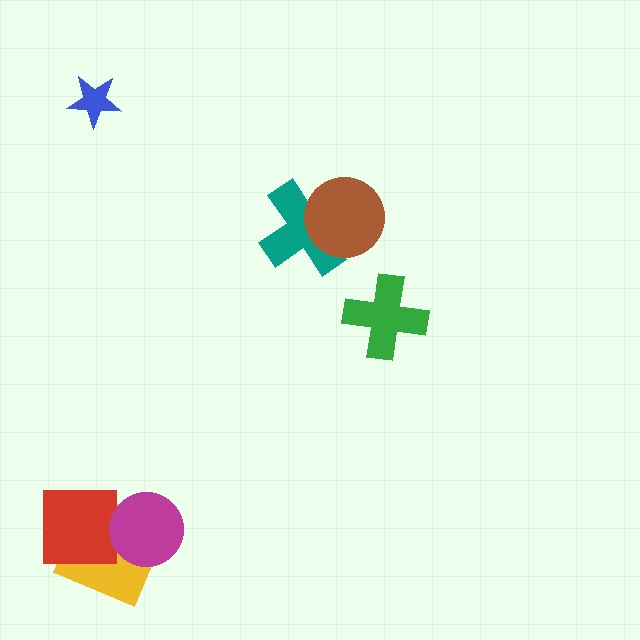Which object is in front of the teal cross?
The brown circle is in front of the teal cross.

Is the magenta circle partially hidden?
No, no other shape covers it.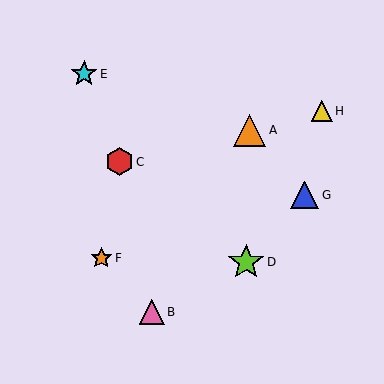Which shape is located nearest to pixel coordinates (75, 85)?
The cyan star (labeled E) at (84, 74) is nearest to that location.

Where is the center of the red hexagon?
The center of the red hexagon is at (120, 162).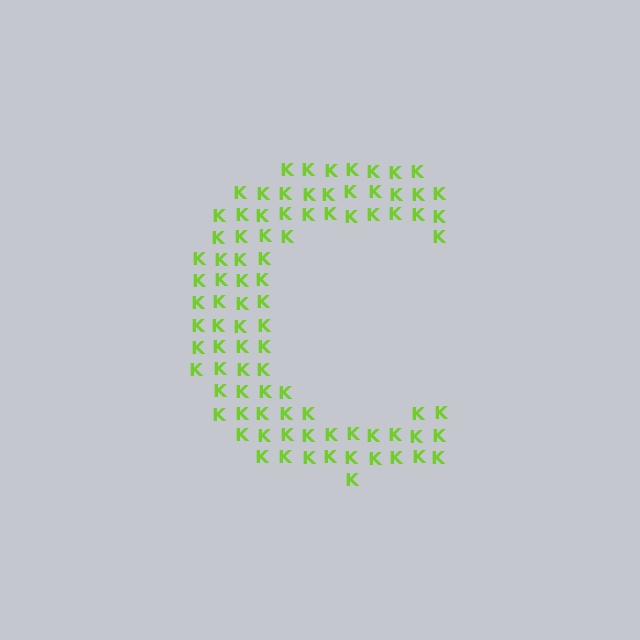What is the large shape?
The large shape is the letter C.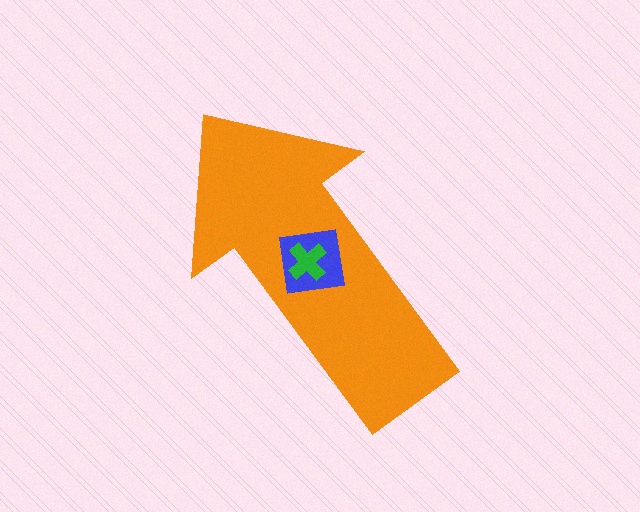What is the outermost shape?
The orange arrow.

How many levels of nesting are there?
3.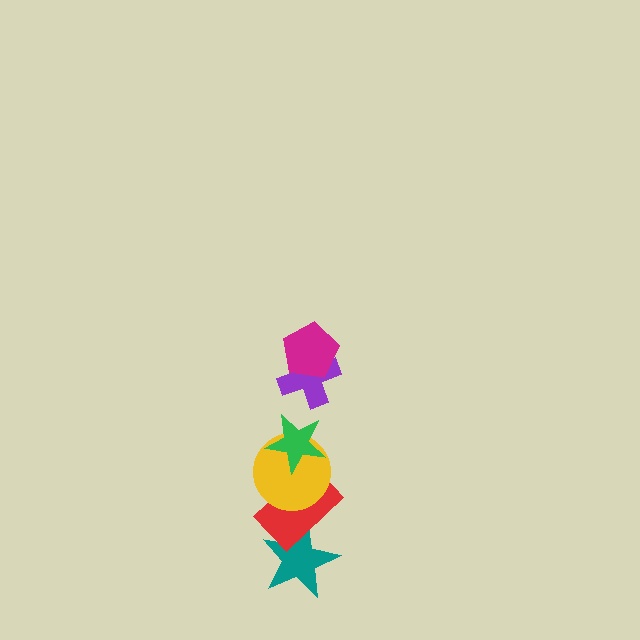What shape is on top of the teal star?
The red rectangle is on top of the teal star.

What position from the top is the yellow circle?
The yellow circle is 4th from the top.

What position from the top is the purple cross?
The purple cross is 2nd from the top.